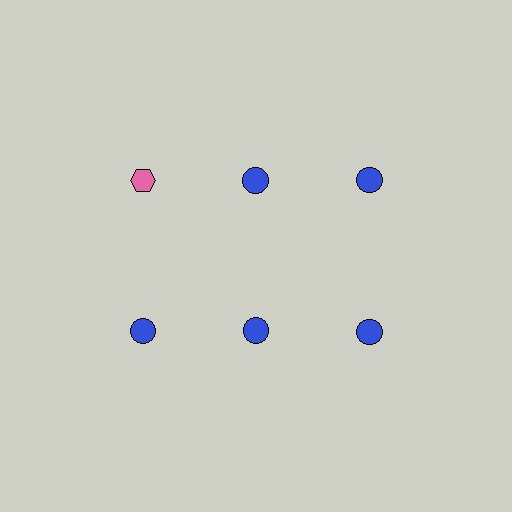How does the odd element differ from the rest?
It differs in both color (pink instead of blue) and shape (hexagon instead of circle).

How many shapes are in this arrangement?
There are 6 shapes arranged in a grid pattern.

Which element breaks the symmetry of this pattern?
The pink hexagon in the top row, leftmost column breaks the symmetry. All other shapes are blue circles.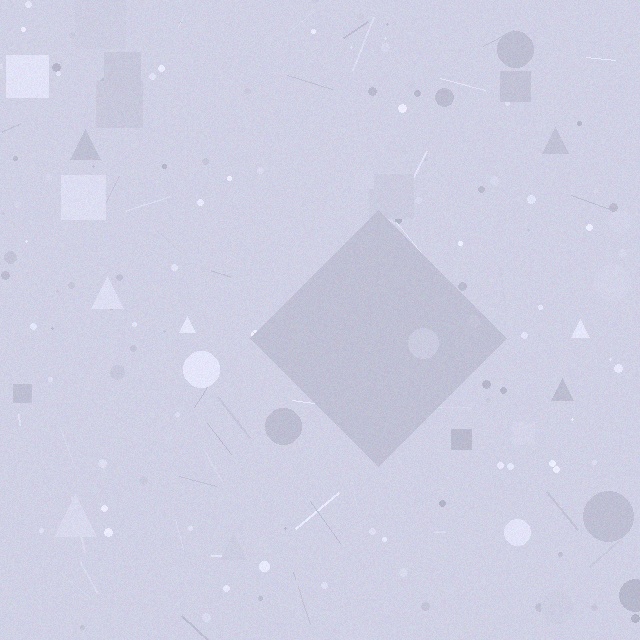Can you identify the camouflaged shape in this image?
The camouflaged shape is a diamond.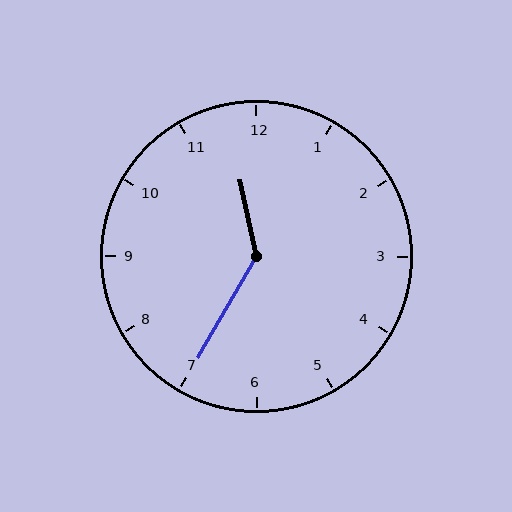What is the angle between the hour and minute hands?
Approximately 138 degrees.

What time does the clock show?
11:35.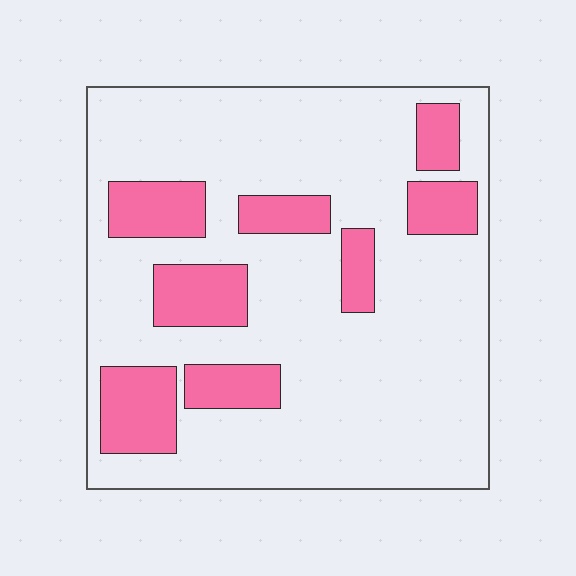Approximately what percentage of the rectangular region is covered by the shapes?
Approximately 20%.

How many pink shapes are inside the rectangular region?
8.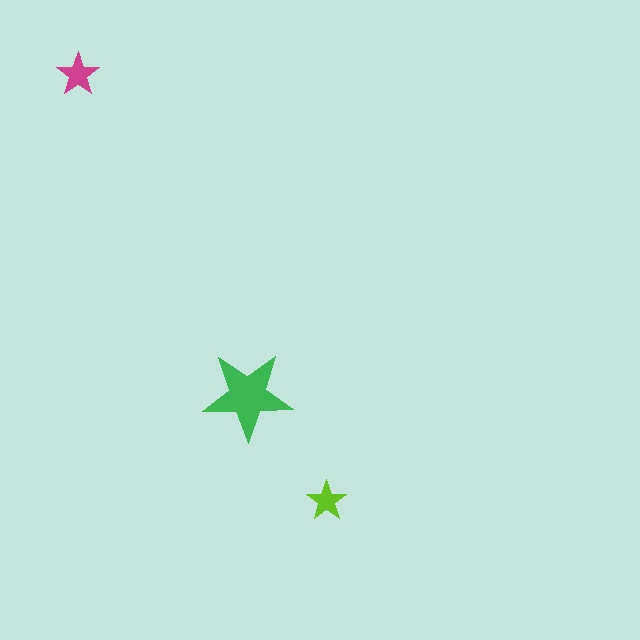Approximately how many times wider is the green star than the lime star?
About 2.5 times wider.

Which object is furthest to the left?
The magenta star is leftmost.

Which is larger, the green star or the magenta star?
The green one.